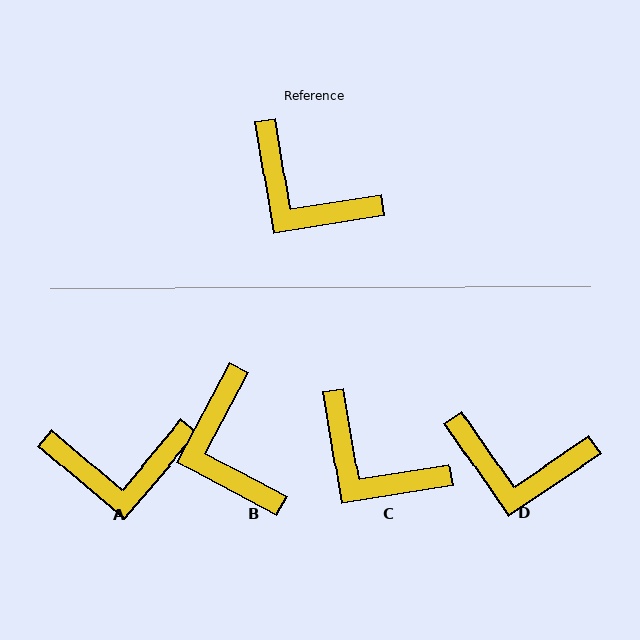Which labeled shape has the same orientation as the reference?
C.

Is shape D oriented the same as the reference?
No, it is off by about 25 degrees.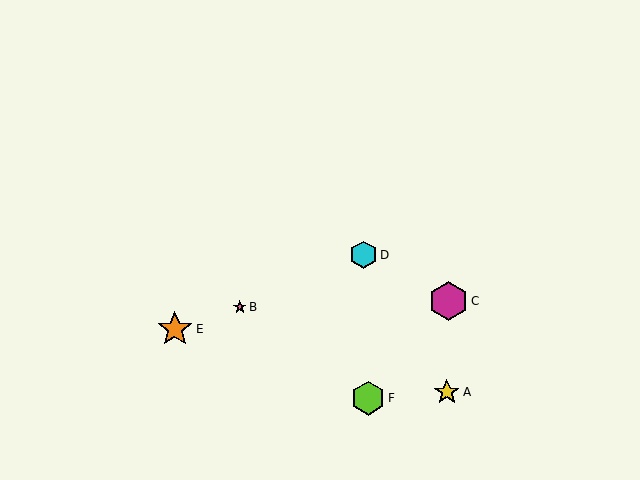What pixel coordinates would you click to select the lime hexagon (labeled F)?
Click at (368, 398) to select the lime hexagon F.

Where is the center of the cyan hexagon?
The center of the cyan hexagon is at (363, 255).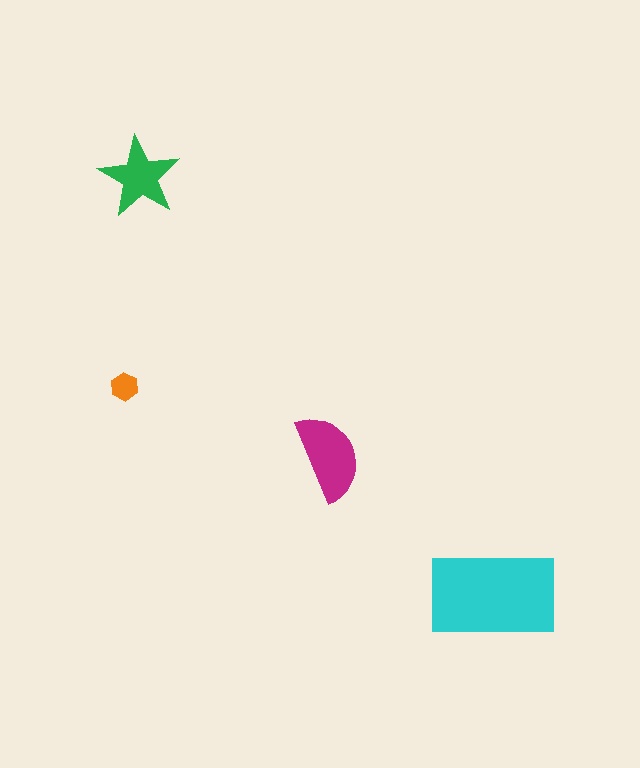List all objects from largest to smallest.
The cyan rectangle, the magenta semicircle, the green star, the orange hexagon.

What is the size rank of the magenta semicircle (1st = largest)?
2nd.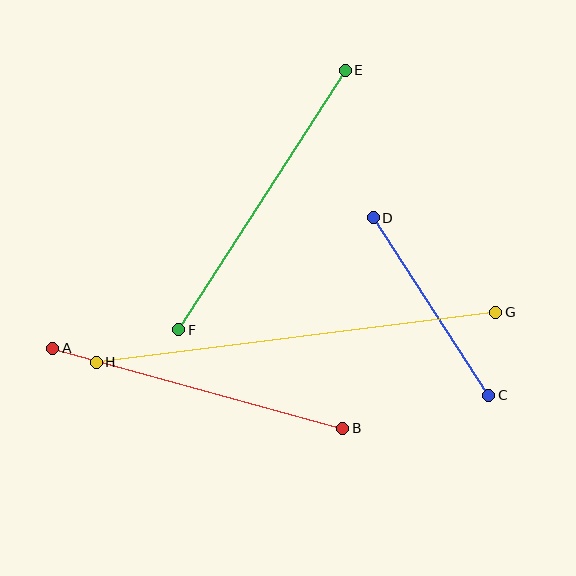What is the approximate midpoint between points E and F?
The midpoint is at approximately (262, 200) pixels.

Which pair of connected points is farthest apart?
Points G and H are farthest apart.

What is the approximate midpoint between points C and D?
The midpoint is at approximately (431, 306) pixels.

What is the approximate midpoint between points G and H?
The midpoint is at approximately (296, 337) pixels.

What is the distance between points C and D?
The distance is approximately 212 pixels.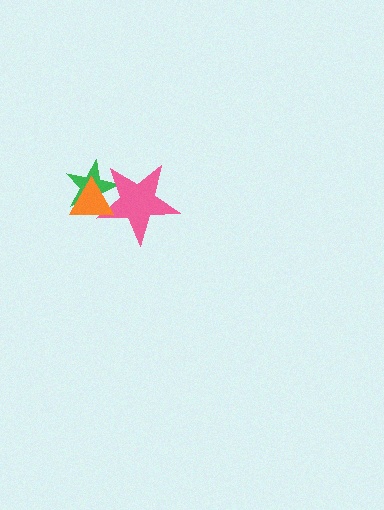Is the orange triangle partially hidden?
No, no other shape covers it.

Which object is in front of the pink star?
The orange triangle is in front of the pink star.